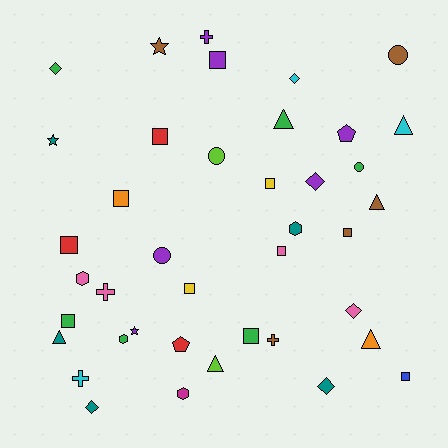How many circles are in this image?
There are 4 circles.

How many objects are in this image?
There are 40 objects.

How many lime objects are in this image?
There are 2 lime objects.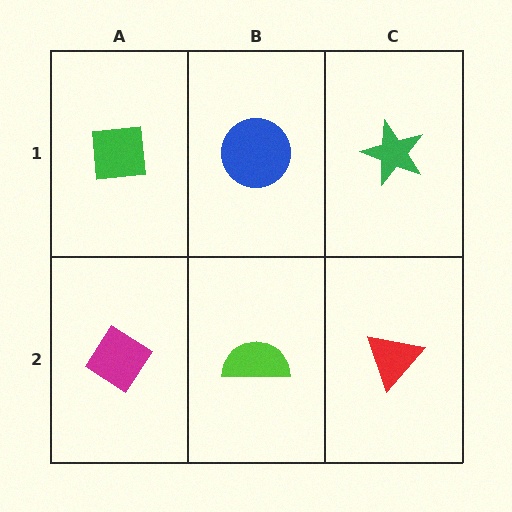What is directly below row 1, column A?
A magenta diamond.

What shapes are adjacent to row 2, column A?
A green square (row 1, column A), a lime semicircle (row 2, column B).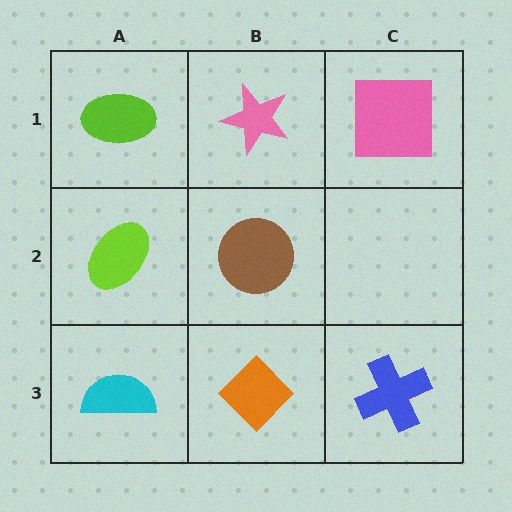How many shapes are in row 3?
3 shapes.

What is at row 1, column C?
A pink square.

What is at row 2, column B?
A brown circle.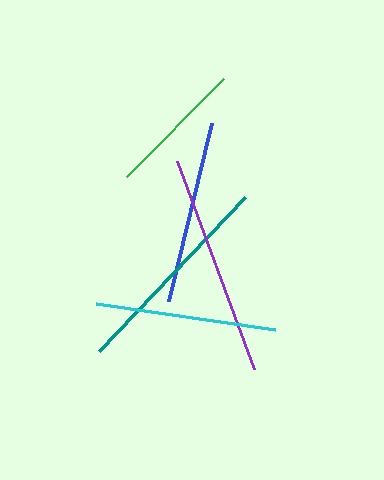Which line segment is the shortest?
The green line is the shortest at approximately 139 pixels.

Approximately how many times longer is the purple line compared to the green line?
The purple line is approximately 1.6 times the length of the green line.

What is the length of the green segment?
The green segment is approximately 139 pixels long.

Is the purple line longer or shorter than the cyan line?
The purple line is longer than the cyan line.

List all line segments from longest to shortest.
From longest to shortest: purple, teal, blue, cyan, green.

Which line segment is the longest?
The purple line is the longest at approximately 222 pixels.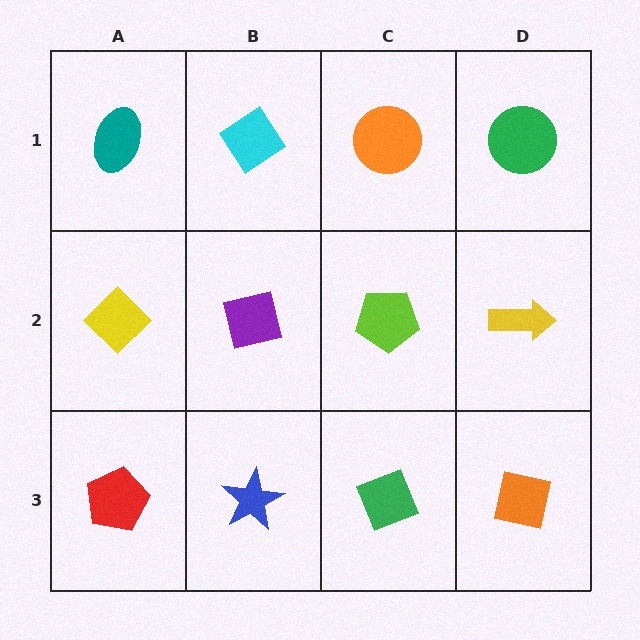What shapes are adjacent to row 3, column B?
A purple square (row 2, column B), a red pentagon (row 3, column A), a green diamond (row 3, column C).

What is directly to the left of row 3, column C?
A blue star.